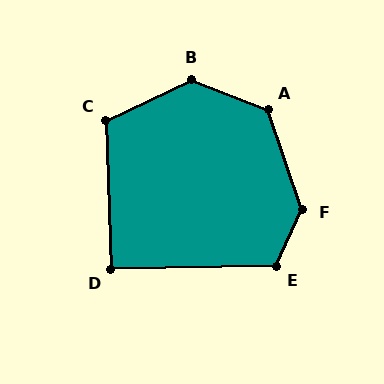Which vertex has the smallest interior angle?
D, at approximately 91 degrees.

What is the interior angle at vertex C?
Approximately 113 degrees (obtuse).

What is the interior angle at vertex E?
Approximately 116 degrees (obtuse).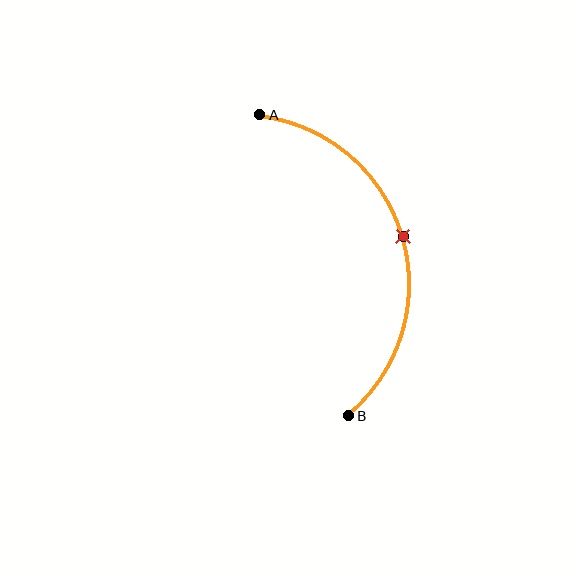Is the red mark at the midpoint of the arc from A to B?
Yes. The red mark lies on the arc at equal arc-length from both A and B — it is the arc midpoint.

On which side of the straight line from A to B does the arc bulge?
The arc bulges to the right of the straight line connecting A and B.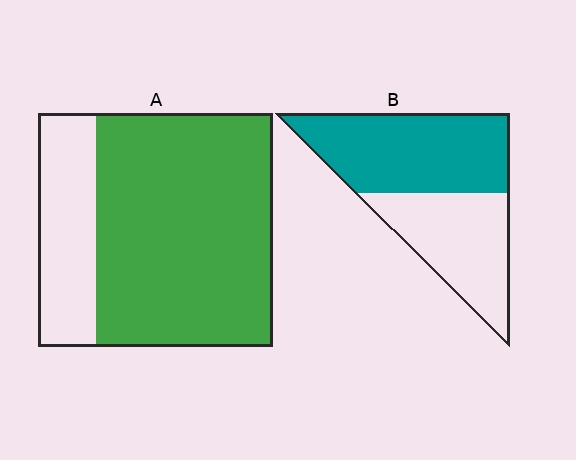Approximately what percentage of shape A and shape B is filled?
A is approximately 75% and B is approximately 55%.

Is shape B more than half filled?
Yes.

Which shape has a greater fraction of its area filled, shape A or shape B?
Shape A.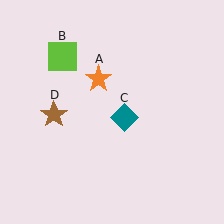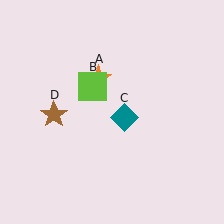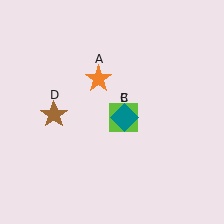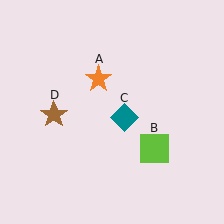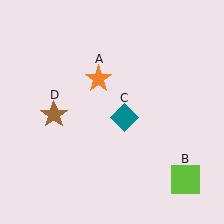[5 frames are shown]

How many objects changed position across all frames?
1 object changed position: lime square (object B).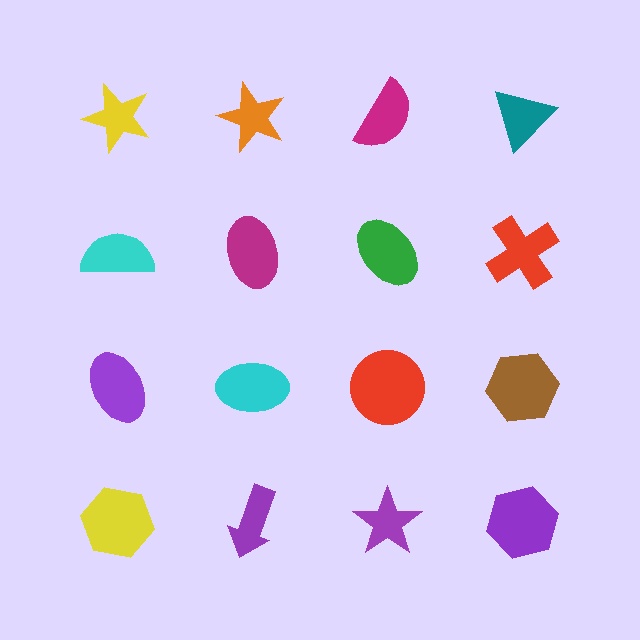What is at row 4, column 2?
A purple arrow.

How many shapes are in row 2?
4 shapes.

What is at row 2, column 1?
A cyan semicircle.